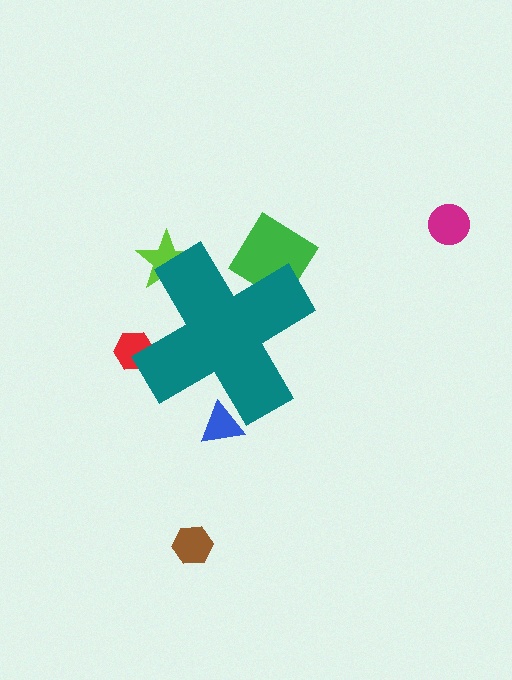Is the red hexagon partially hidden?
Yes, the red hexagon is partially hidden behind the teal cross.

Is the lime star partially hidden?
Yes, the lime star is partially hidden behind the teal cross.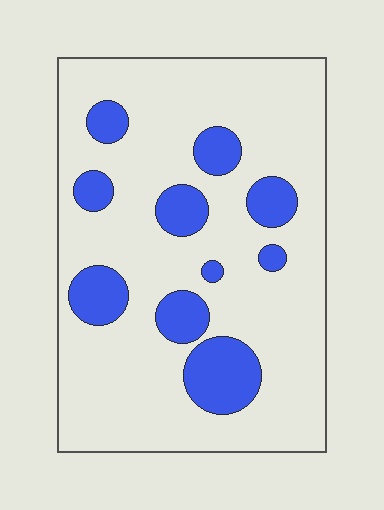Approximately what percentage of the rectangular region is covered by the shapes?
Approximately 20%.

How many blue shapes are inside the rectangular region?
10.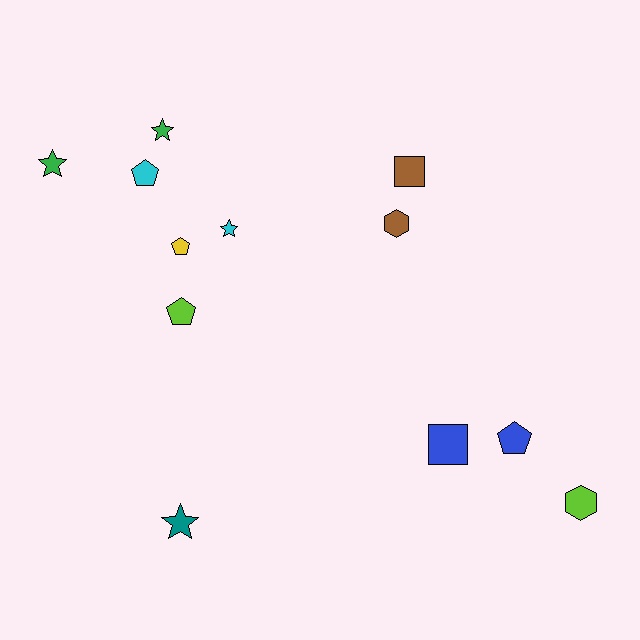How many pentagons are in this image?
There are 4 pentagons.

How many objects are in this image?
There are 12 objects.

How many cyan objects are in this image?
There are 2 cyan objects.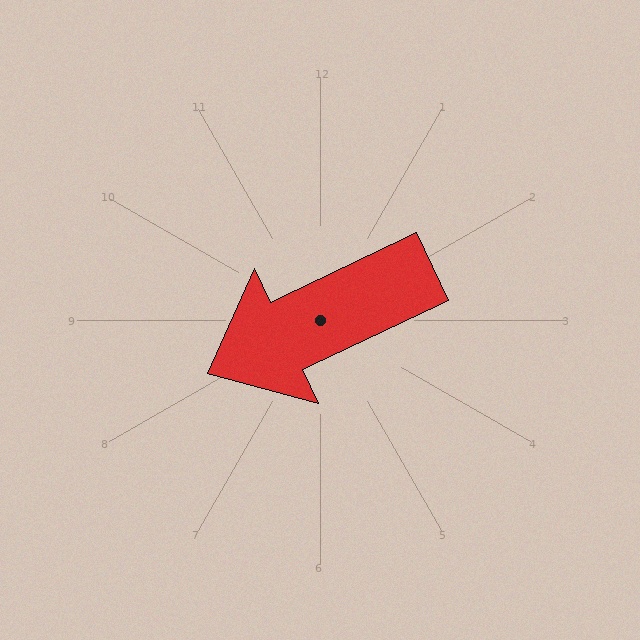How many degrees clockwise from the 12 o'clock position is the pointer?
Approximately 245 degrees.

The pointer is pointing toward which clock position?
Roughly 8 o'clock.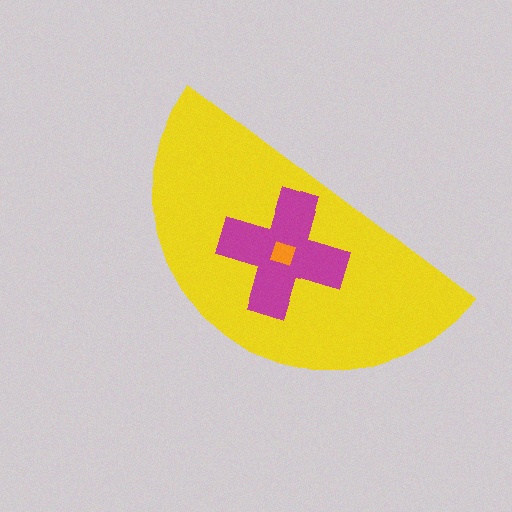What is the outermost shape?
The yellow semicircle.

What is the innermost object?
The orange diamond.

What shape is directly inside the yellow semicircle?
The magenta cross.